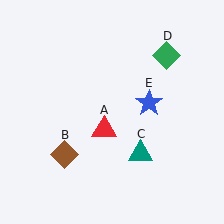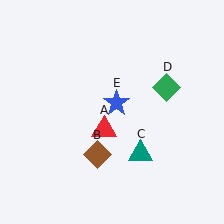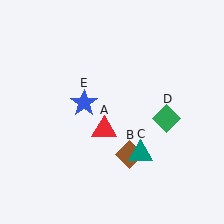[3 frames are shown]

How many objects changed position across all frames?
3 objects changed position: brown diamond (object B), green diamond (object D), blue star (object E).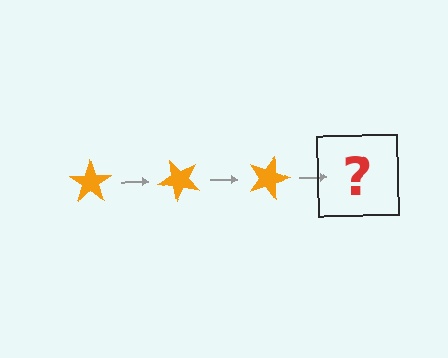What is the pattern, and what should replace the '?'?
The pattern is that the star rotates 45 degrees each step. The '?' should be an orange star rotated 135 degrees.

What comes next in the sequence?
The next element should be an orange star rotated 135 degrees.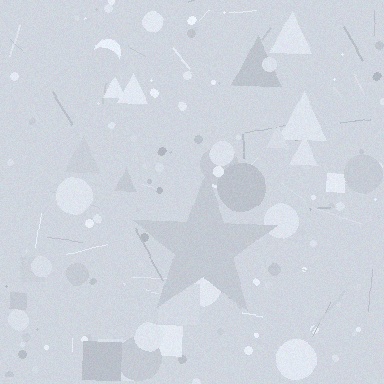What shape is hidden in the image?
A star is hidden in the image.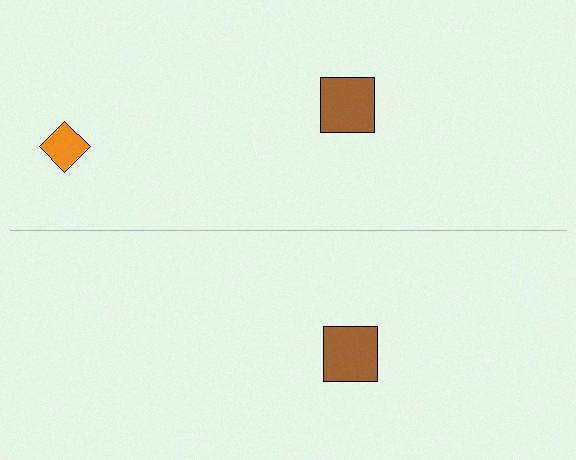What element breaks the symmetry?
A orange diamond is missing from the bottom side.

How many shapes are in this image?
There are 3 shapes in this image.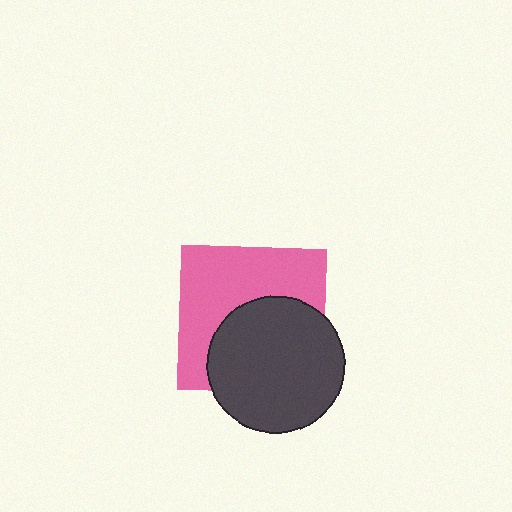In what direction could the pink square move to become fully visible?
The pink square could move up. That would shift it out from behind the dark gray circle entirely.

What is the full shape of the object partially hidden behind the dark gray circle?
The partially hidden object is a pink square.